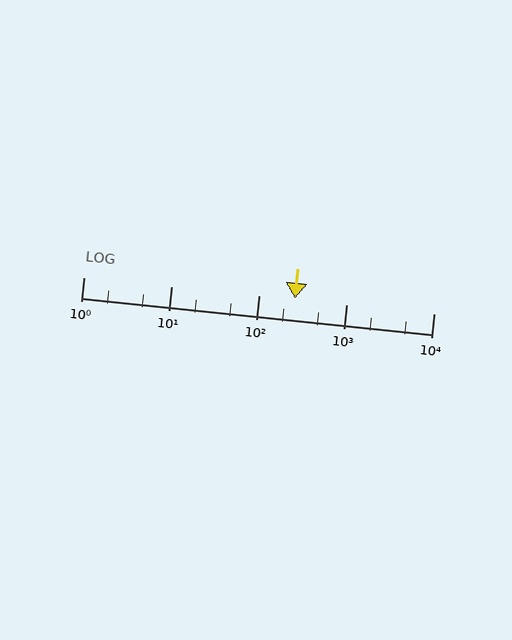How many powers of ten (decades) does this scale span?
The scale spans 4 decades, from 1 to 10000.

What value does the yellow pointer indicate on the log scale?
The pointer indicates approximately 260.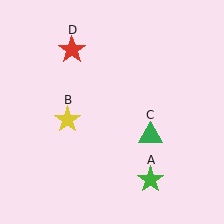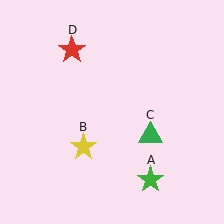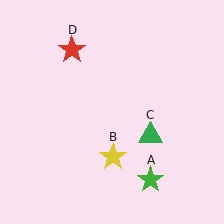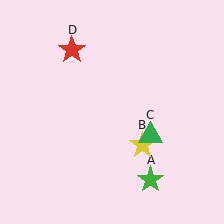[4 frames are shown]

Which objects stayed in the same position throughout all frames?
Green star (object A) and green triangle (object C) and red star (object D) remained stationary.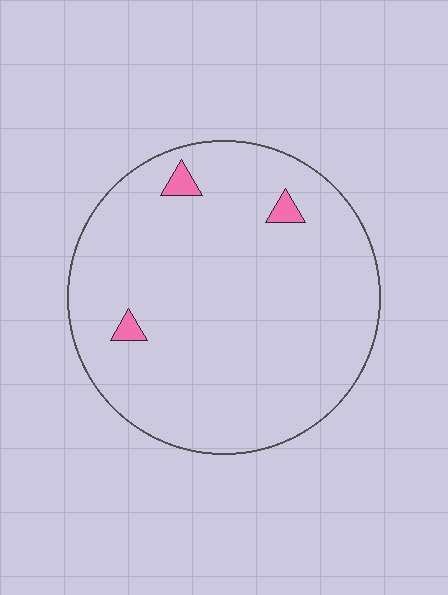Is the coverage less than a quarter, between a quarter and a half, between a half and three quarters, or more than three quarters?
Less than a quarter.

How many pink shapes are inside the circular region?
3.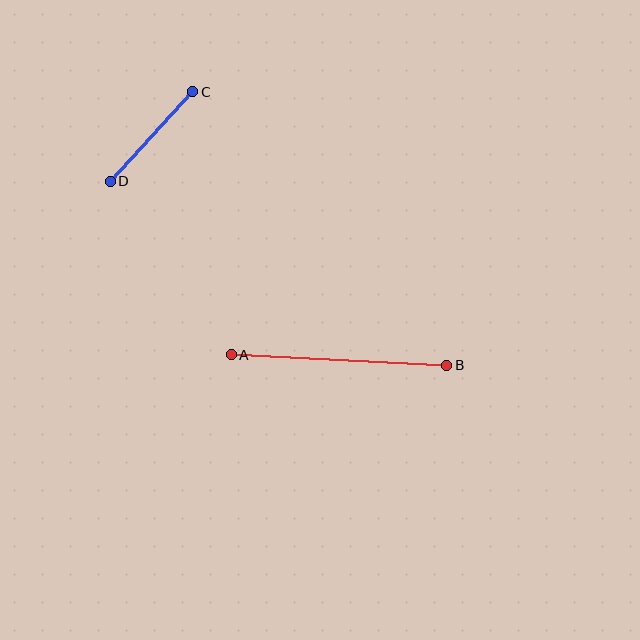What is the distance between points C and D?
The distance is approximately 121 pixels.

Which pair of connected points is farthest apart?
Points A and B are farthest apart.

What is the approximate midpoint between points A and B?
The midpoint is at approximately (339, 360) pixels.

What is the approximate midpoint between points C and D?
The midpoint is at approximately (152, 136) pixels.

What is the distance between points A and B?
The distance is approximately 216 pixels.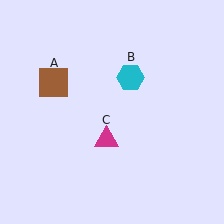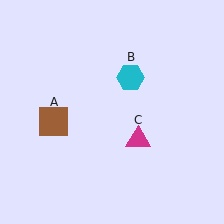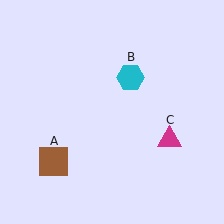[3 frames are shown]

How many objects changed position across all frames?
2 objects changed position: brown square (object A), magenta triangle (object C).